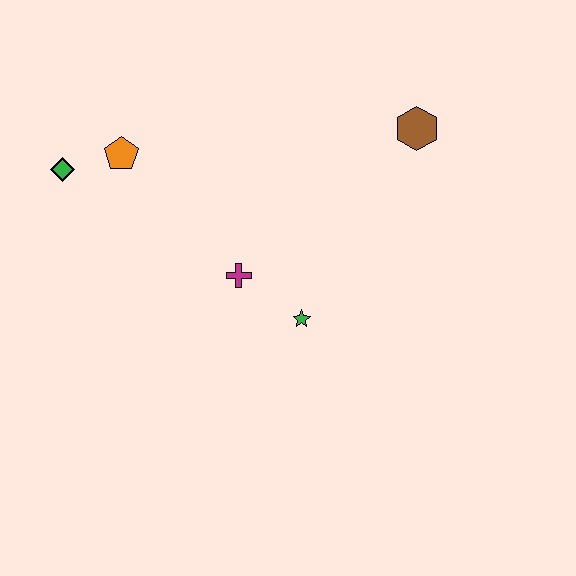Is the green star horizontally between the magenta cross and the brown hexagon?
Yes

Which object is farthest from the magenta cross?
The brown hexagon is farthest from the magenta cross.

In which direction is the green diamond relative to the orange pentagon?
The green diamond is to the left of the orange pentagon.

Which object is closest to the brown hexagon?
The green star is closest to the brown hexagon.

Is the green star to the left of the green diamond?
No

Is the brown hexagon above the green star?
Yes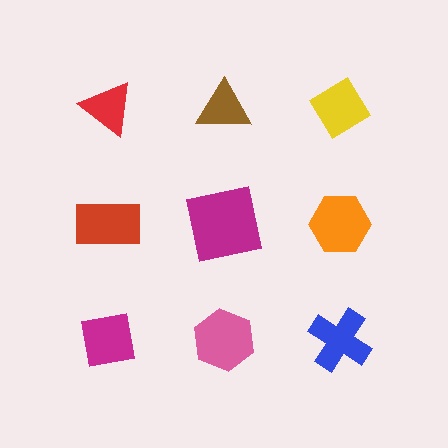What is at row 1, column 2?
A brown triangle.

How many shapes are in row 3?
3 shapes.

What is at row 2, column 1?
A red rectangle.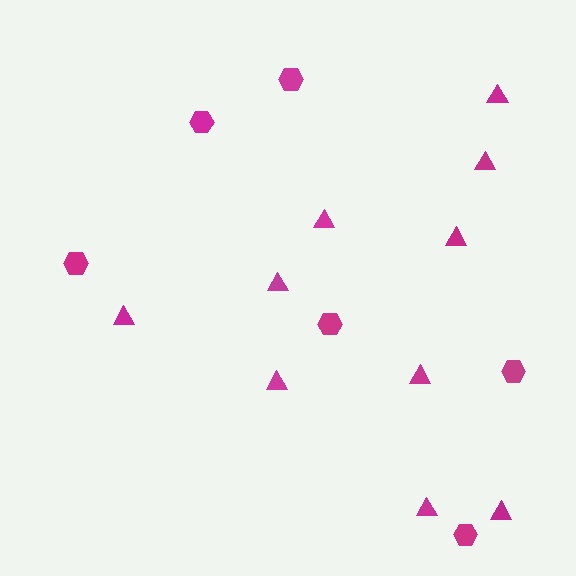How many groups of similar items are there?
There are 2 groups: one group of hexagons (6) and one group of triangles (10).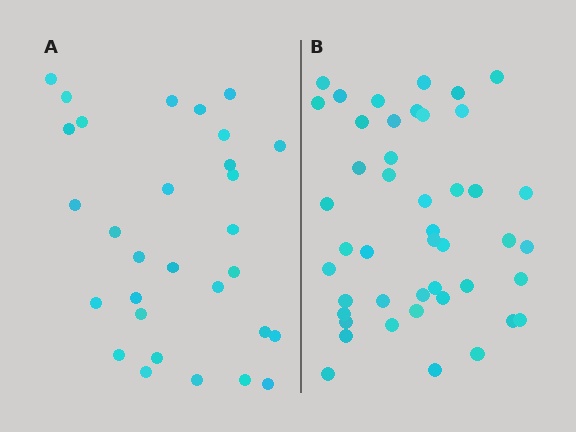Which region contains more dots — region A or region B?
Region B (the right region) has more dots.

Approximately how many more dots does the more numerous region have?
Region B has approximately 15 more dots than region A.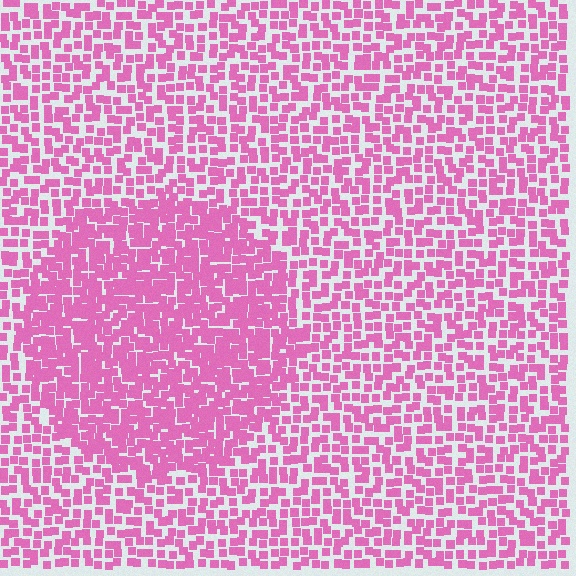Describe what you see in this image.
The image contains small pink elements arranged at two different densities. A circle-shaped region is visible where the elements are more densely packed than the surrounding area.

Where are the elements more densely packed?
The elements are more densely packed inside the circle boundary.